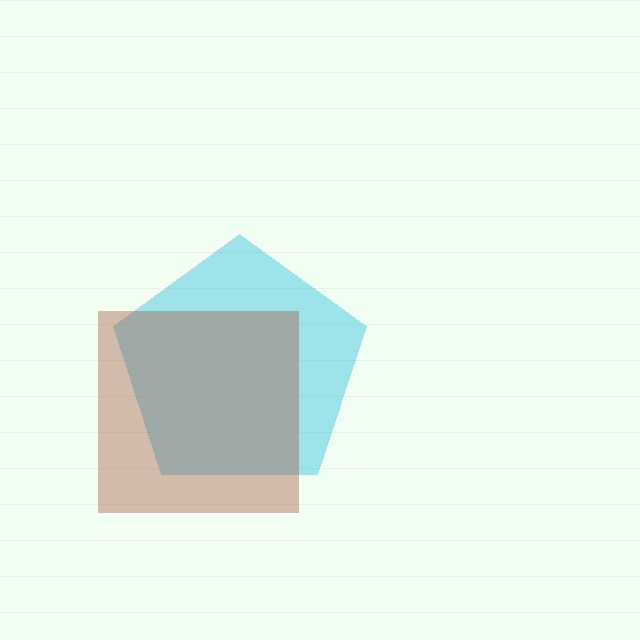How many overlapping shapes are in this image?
There are 2 overlapping shapes in the image.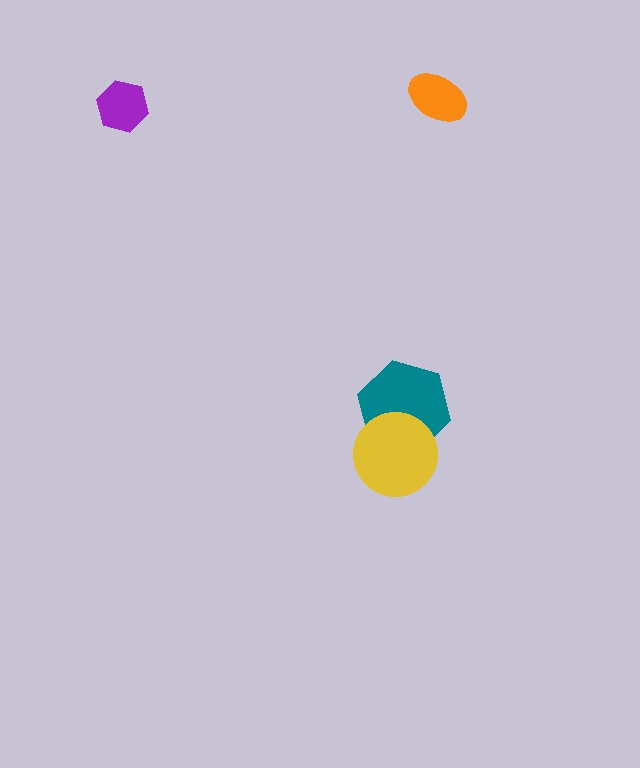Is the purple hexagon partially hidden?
No, no other shape covers it.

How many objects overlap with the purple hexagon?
0 objects overlap with the purple hexagon.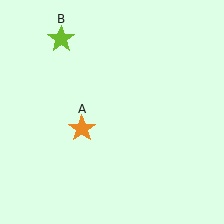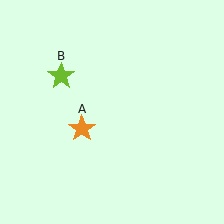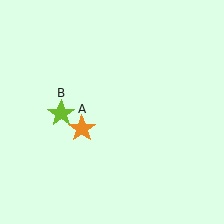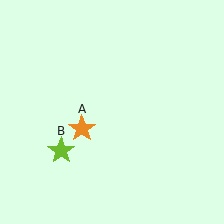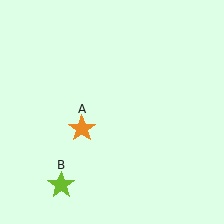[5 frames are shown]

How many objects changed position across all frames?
1 object changed position: lime star (object B).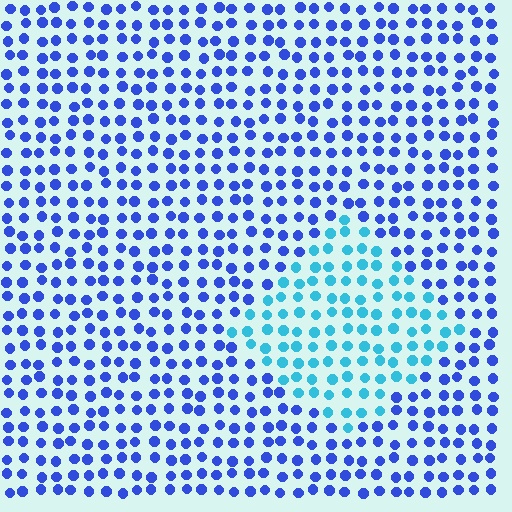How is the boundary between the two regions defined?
The boundary is defined purely by a slight shift in hue (about 41 degrees). Spacing, size, and orientation are identical on both sides.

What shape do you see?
I see a diamond.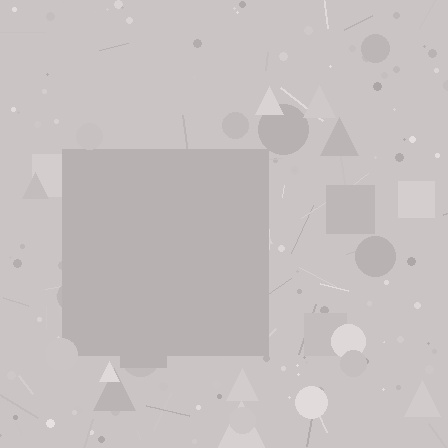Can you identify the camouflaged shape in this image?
The camouflaged shape is a square.